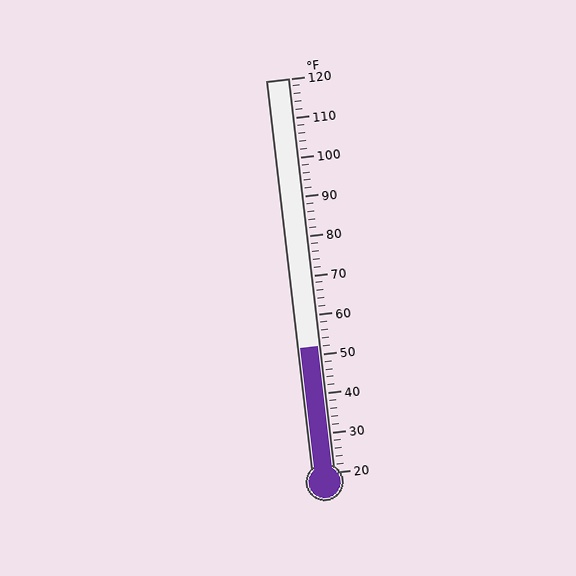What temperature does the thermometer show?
The thermometer shows approximately 52°F.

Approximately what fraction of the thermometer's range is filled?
The thermometer is filled to approximately 30% of its range.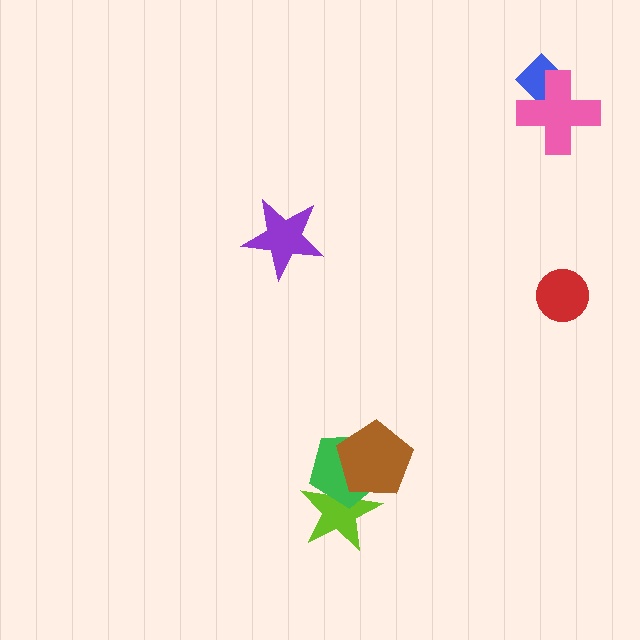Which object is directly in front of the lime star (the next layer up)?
The green pentagon is directly in front of the lime star.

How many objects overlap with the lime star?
2 objects overlap with the lime star.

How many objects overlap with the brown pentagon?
2 objects overlap with the brown pentagon.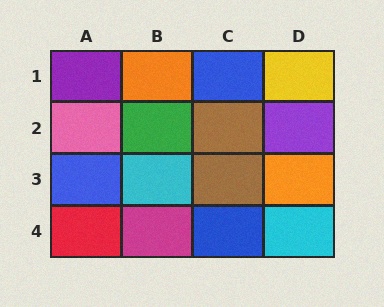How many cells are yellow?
1 cell is yellow.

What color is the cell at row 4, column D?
Cyan.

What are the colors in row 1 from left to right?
Purple, orange, blue, yellow.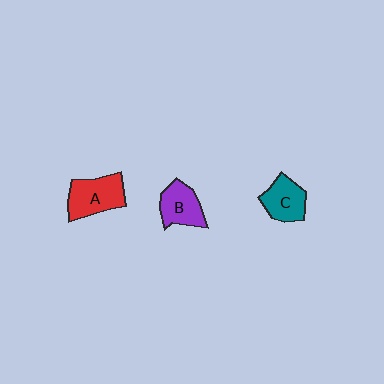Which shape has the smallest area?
Shape C (teal).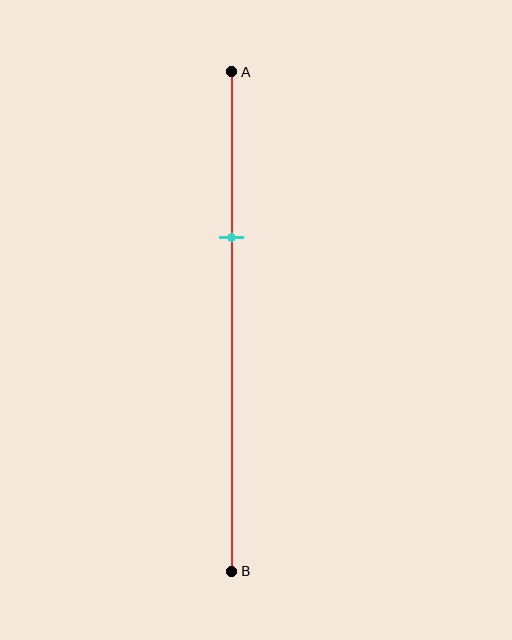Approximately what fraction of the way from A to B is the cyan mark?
The cyan mark is approximately 35% of the way from A to B.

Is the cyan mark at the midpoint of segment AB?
No, the mark is at about 35% from A, not at the 50% midpoint.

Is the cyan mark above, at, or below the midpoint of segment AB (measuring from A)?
The cyan mark is above the midpoint of segment AB.